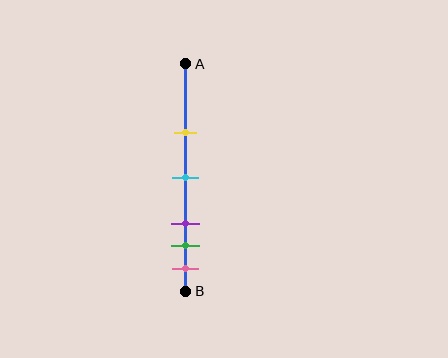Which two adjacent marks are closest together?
The green and pink marks are the closest adjacent pair.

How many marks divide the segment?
There are 5 marks dividing the segment.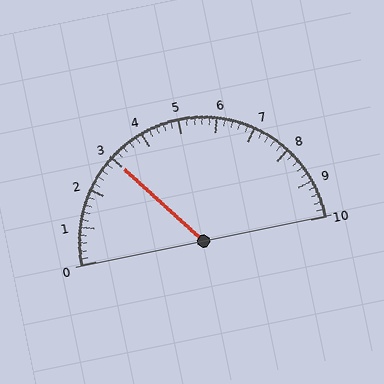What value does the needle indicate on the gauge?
The needle indicates approximately 3.0.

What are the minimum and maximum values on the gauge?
The gauge ranges from 0 to 10.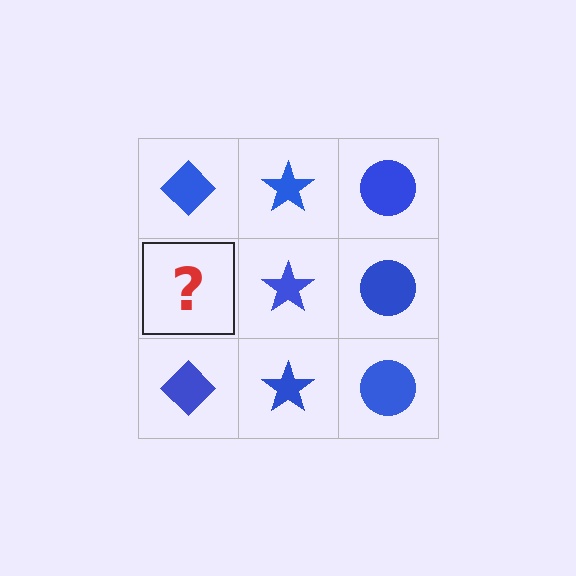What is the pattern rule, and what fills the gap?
The rule is that each column has a consistent shape. The gap should be filled with a blue diamond.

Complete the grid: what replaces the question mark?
The question mark should be replaced with a blue diamond.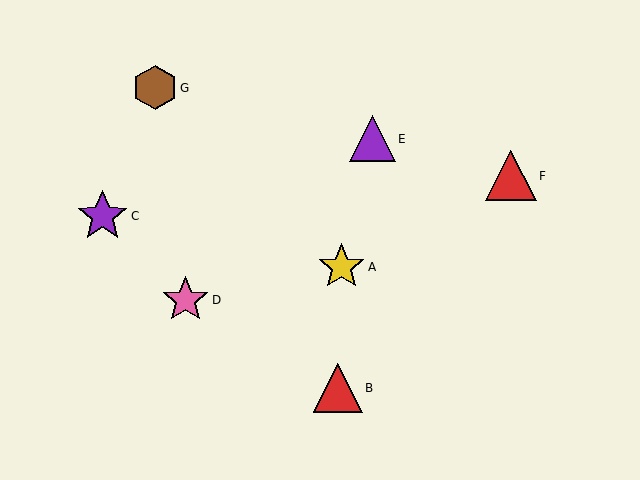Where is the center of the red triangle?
The center of the red triangle is at (511, 176).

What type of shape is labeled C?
Shape C is a purple star.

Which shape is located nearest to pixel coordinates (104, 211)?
The purple star (labeled C) at (103, 216) is nearest to that location.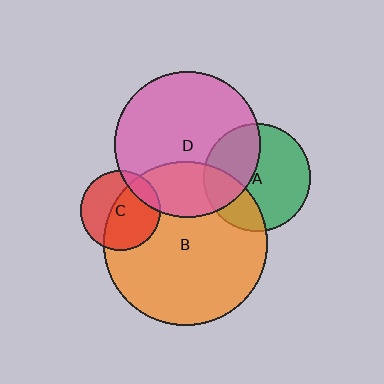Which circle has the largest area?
Circle B (orange).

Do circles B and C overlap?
Yes.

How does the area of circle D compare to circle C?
Approximately 3.3 times.